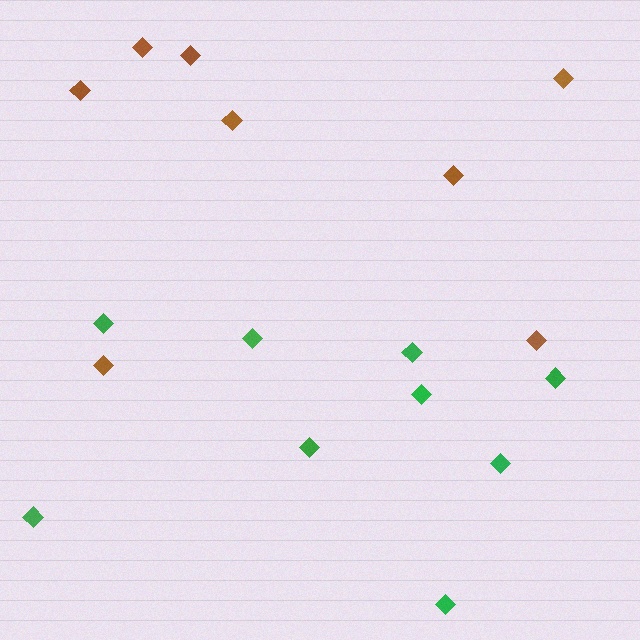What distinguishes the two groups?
There are 2 groups: one group of green diamonds (9) and one group of brown diamonds (8).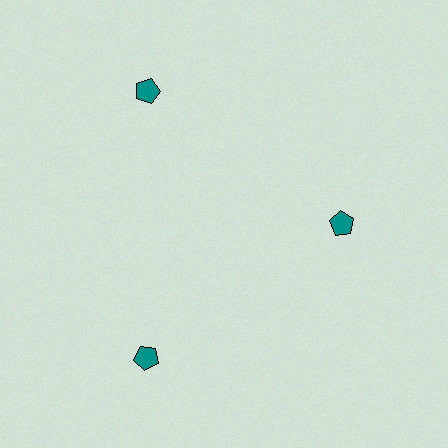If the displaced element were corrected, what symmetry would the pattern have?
It would have 3-fold rotational symmetry — the pattern would map onto itself every 120 degrees.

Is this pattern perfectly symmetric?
No. The 3 teal pentagons are arranged in a ring, but one element near the 3 o'clock position is pulled inward toward the center, breaking the 3-fold rotational symmetry.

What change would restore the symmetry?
The symmetry would be restored by moving it outward, back onto the ring so that all 3 pentagons sit at equal angles and equal distance from the center.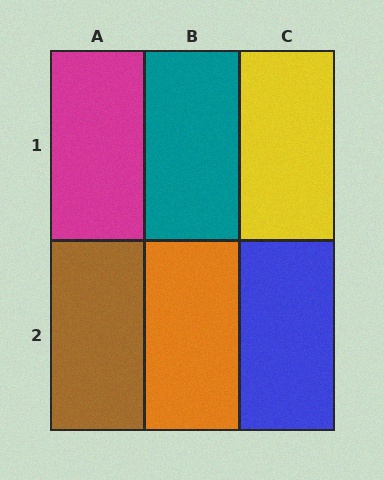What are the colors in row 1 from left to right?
Magenta, teal, yellow.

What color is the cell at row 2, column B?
Orange.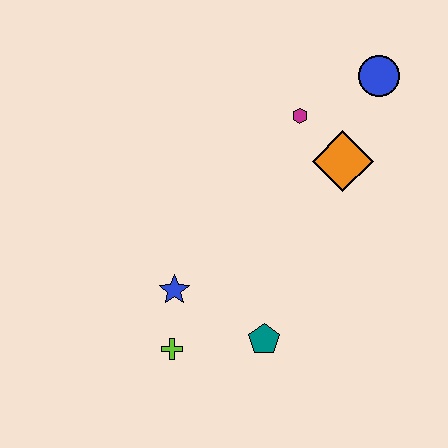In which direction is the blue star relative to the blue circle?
The blue star is below the blue circle.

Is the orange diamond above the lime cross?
Yes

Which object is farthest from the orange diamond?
The lime cross is farthest from the orange diamond.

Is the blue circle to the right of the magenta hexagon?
Yes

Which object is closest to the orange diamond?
The magenta hexagon is closest to the orange diamond.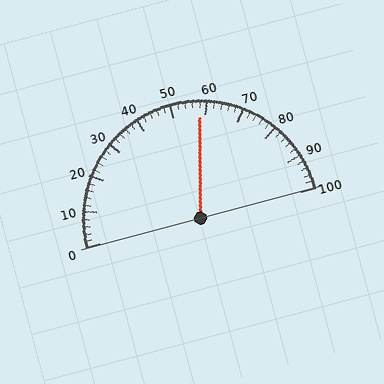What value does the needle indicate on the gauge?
The needle indicates approximately 58.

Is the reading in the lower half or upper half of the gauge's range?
The reading is in the upper half of the range (0 to 100).